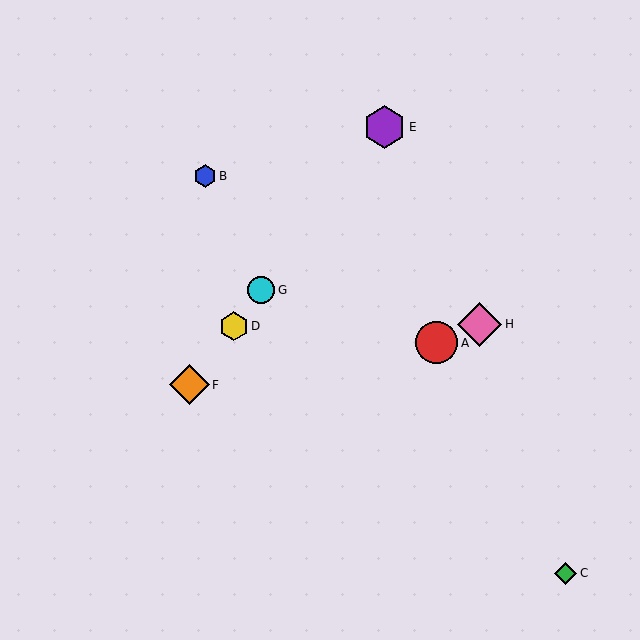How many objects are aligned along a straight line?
4 objects (D, E, F, G) are aligned along a straight line.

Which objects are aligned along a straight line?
Objects D, E, F, G are aligned along a straight line.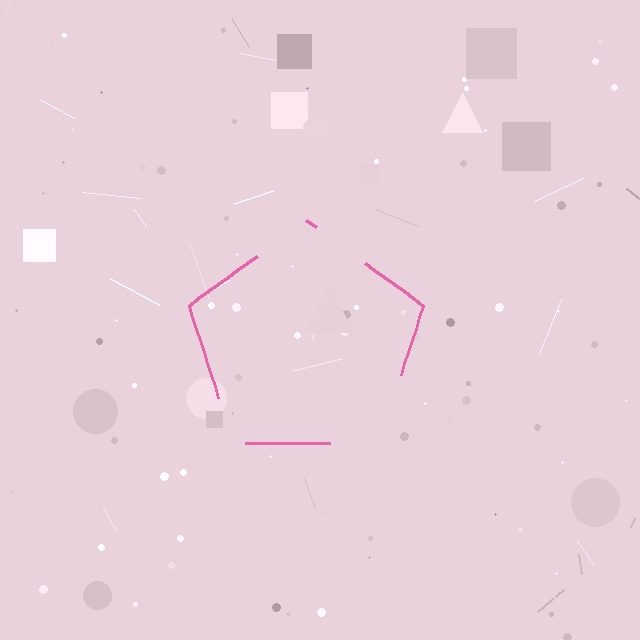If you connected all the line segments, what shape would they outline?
They would outline a pentagon.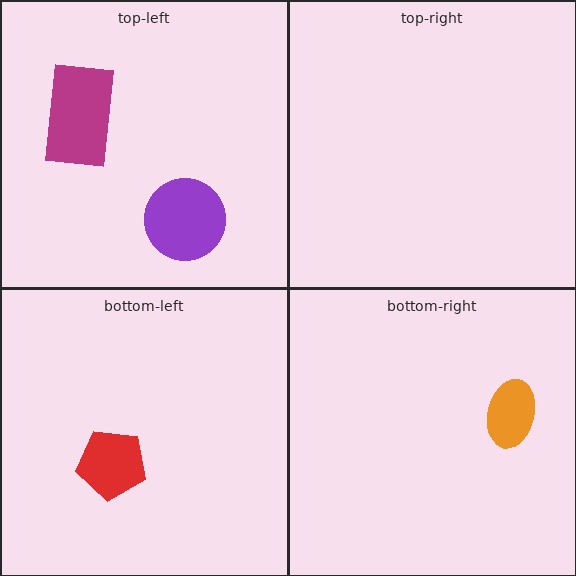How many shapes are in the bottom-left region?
1.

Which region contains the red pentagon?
The bottom-left region.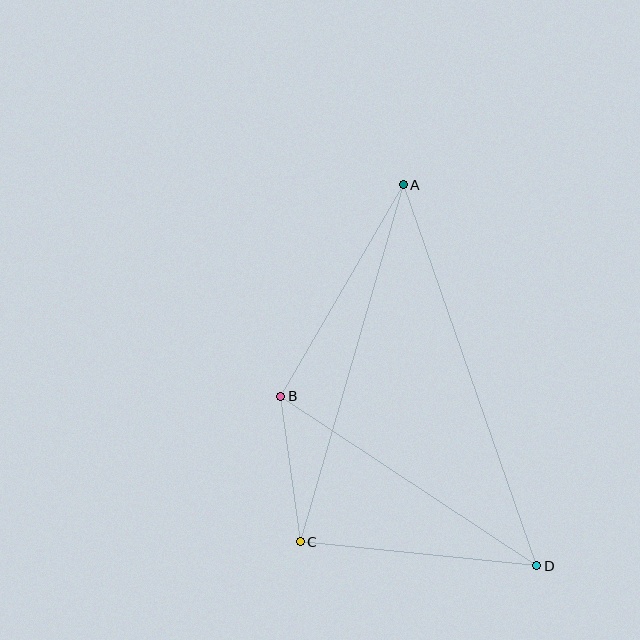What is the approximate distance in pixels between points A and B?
The distance between A and B is approximately 244 pixels.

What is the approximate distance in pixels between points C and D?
The distance between C and D is approximately 237 pixels.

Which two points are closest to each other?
Points B and C are closest to each other.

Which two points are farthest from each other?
Points A and D are farthest from each other.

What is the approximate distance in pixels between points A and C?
The distance between A and C is approximately 371 pixels.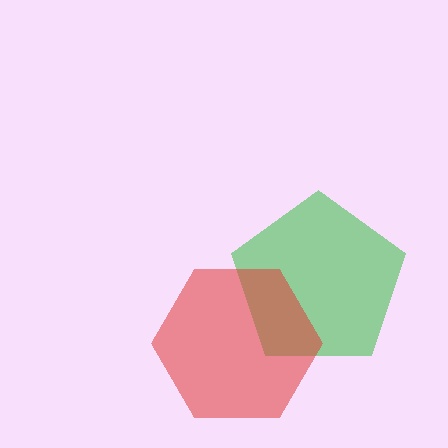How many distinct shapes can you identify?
There are 2 distinct shapes: a green pentagon, a red hexagon.